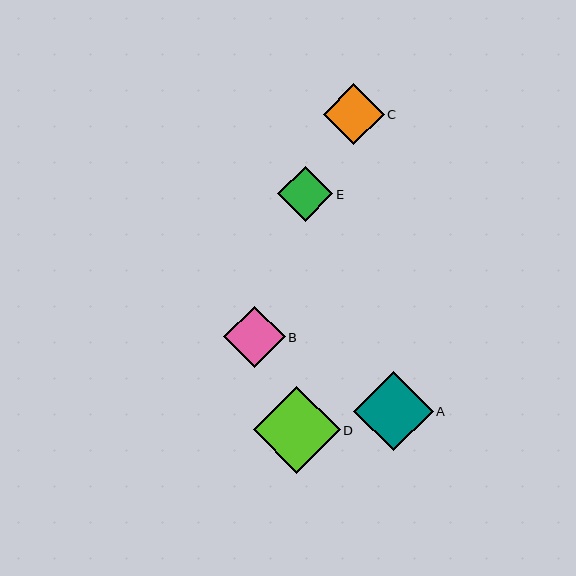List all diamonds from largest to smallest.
From largest to smallest: D, A, B, C, E.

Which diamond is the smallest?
Diamond E is the smallest with a size of approximately 55 pixels.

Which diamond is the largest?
Diamond D is the largest with a size of approximately 87 pixels.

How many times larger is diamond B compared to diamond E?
Diamond B is approximately 1.1 times the size of diamond E.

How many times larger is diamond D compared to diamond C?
Diamond D is approximately 1.4 times the size of diamond C.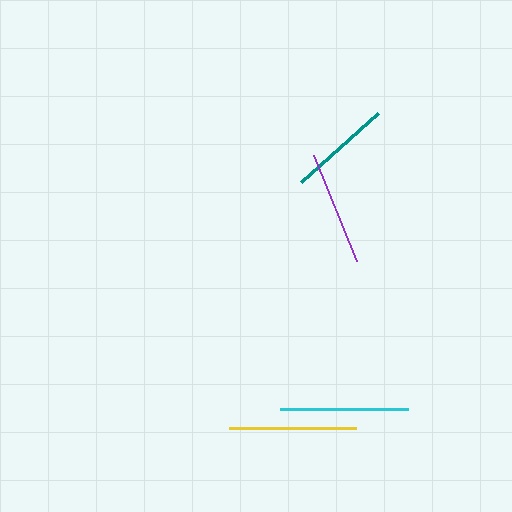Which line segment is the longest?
The cyan line is the longest at approximately 128 pixels.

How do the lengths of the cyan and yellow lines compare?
The cyan and yellow lines are approximately the same length.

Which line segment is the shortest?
The teal line is the shortest at approximately 104 pixels.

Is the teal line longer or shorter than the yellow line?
The yellow line is longer than the teal line.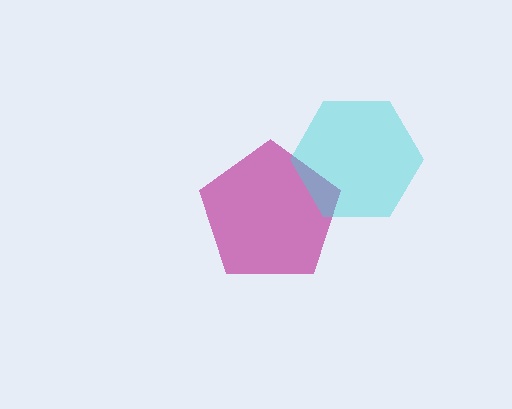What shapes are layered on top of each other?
The layered shapes are: a magenta pentagon, a cyan hexagon.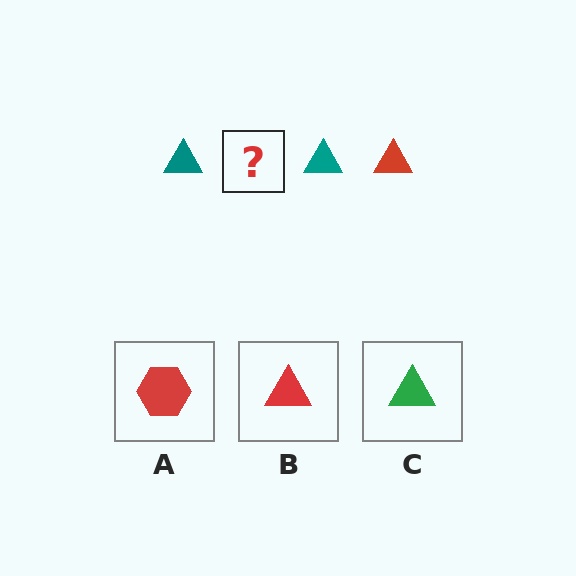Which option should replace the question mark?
Option B.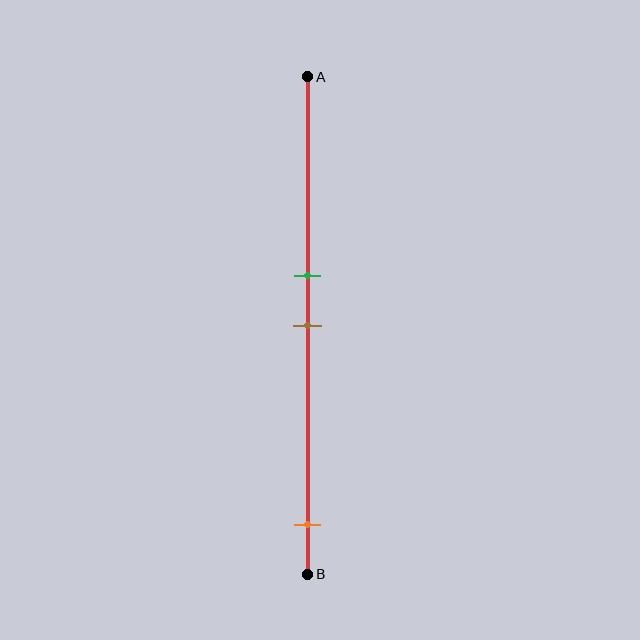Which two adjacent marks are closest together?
The green and brown marks are the closest adjacent pair.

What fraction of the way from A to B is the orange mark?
The orange mark is approximately 90% (0.9) of the way from A to B.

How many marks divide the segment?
There are 3 marks dividing the segment.